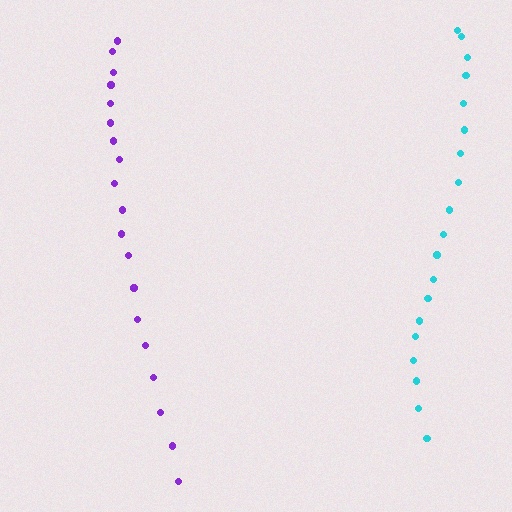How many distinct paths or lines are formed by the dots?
There are 2 distinct paths.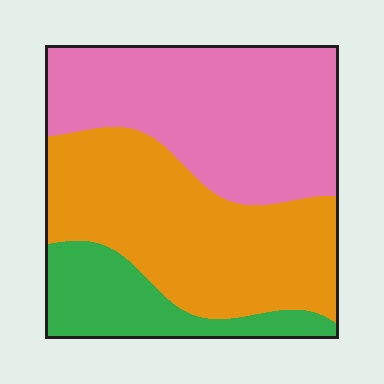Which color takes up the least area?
Green, at roughly 15%.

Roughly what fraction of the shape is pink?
Pink takes up about two fifths (2/5) of the shape.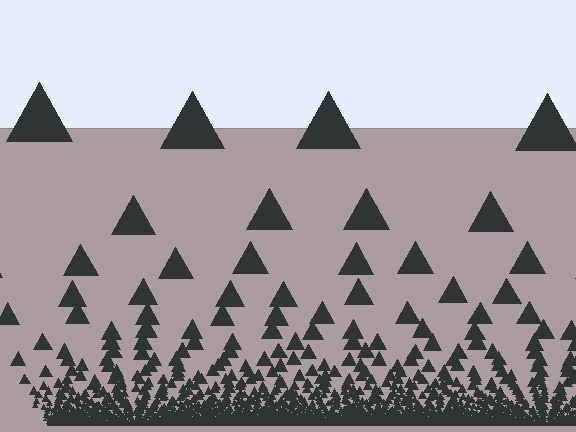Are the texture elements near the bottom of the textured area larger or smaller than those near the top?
Smaller. The gradient is inverted — elements near the bottom are smaller and denser.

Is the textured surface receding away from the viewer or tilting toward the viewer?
The surface appears to tilt toward the viewer. Texture elements get larger and sparser toward the top.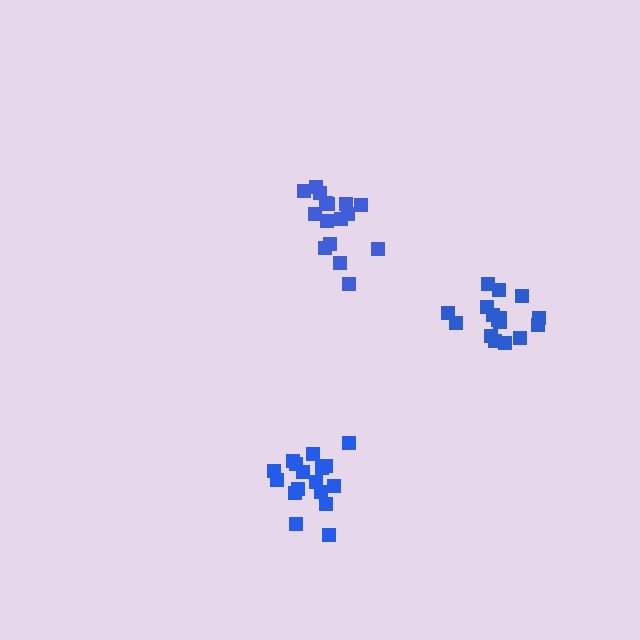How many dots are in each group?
Group 1: 16 dots, Group 2: 16 dots, Group 3: 17 dots (49 total).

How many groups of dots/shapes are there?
There are 3 groups.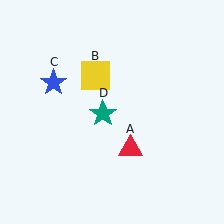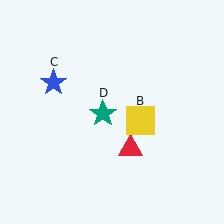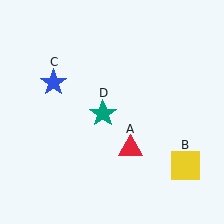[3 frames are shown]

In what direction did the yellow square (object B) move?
The yellow square (object B) moved down and to the right.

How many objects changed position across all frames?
1 object changed position: yellow square (object B).